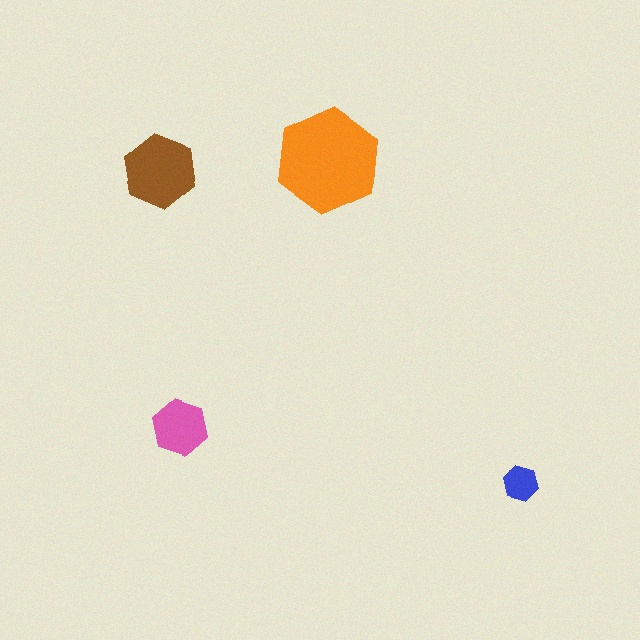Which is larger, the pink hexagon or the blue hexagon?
The pink one.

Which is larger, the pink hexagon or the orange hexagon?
The orange one.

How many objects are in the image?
There are 4 objects in the image.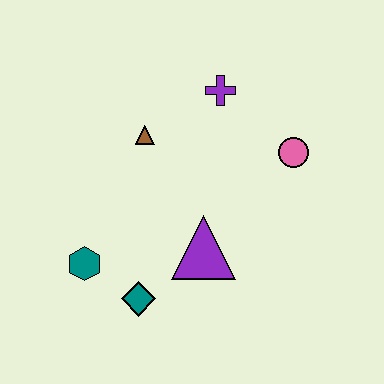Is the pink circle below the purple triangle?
No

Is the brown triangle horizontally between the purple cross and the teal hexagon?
Yes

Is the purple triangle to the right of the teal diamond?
Yes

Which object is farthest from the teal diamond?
The purple cross is farthest from the teal diamond.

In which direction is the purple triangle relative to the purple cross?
The purple triangle is below the purple cross.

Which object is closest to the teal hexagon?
The teal diamond is closest to the teal hexagon.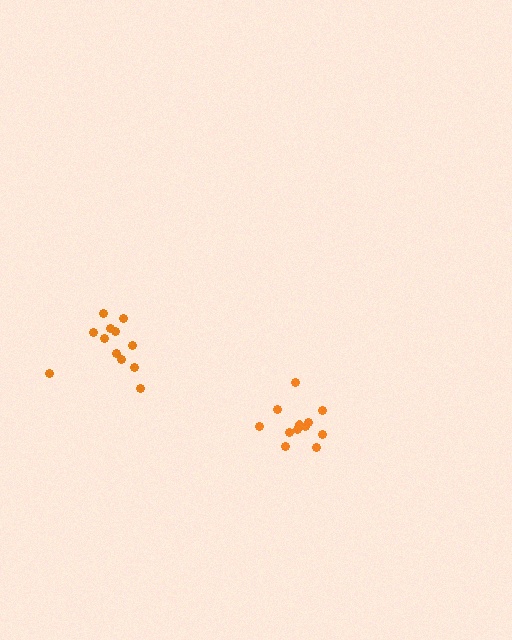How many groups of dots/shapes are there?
There are 2 groups.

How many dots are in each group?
Group 1: 12 dots, Group 2: 12 dots (24 total).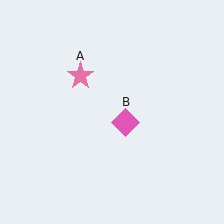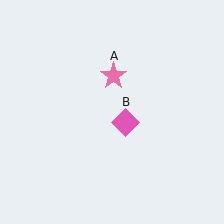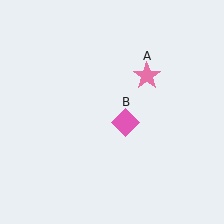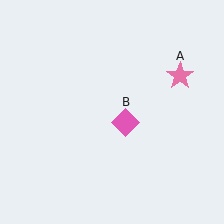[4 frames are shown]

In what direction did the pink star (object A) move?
The pink star (object A) moved right.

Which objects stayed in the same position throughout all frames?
Pink diamond (object B) remained stationary.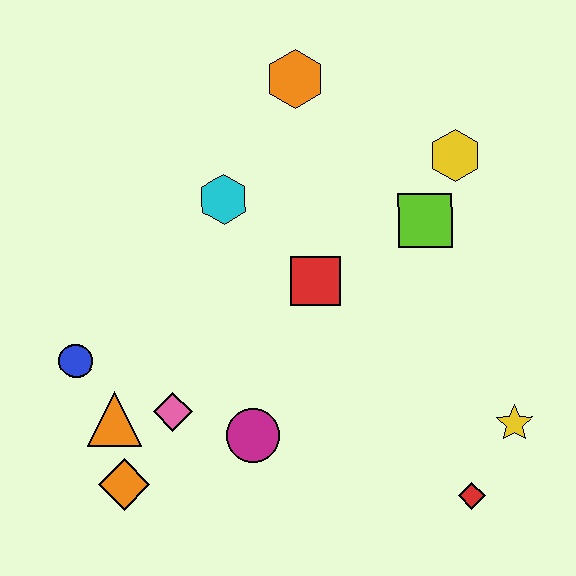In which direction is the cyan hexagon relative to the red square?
The cyan hexagon is to the left of the red square.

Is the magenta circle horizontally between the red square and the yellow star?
No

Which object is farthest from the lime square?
The orange diamond is farthest from the lime square.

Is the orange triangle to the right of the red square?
No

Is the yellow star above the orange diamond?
Yes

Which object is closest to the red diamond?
The yellow star is closest to the red diamond.